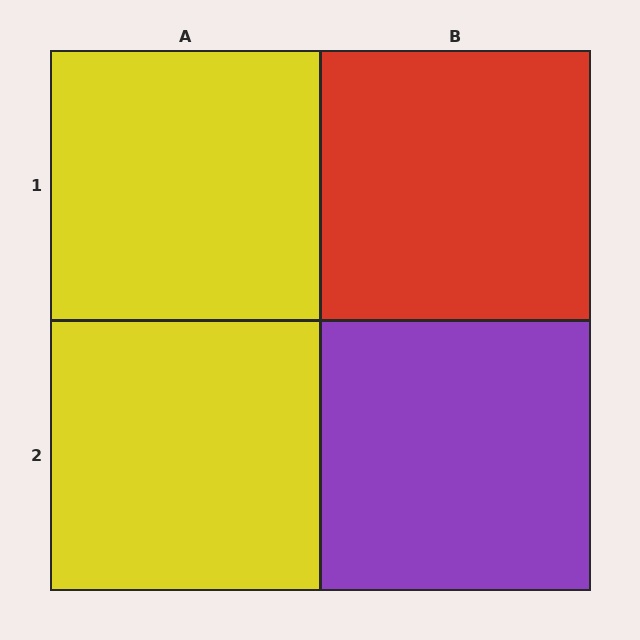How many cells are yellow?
2 cells are yellow.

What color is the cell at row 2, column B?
Purple.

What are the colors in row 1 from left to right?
Yellow, red.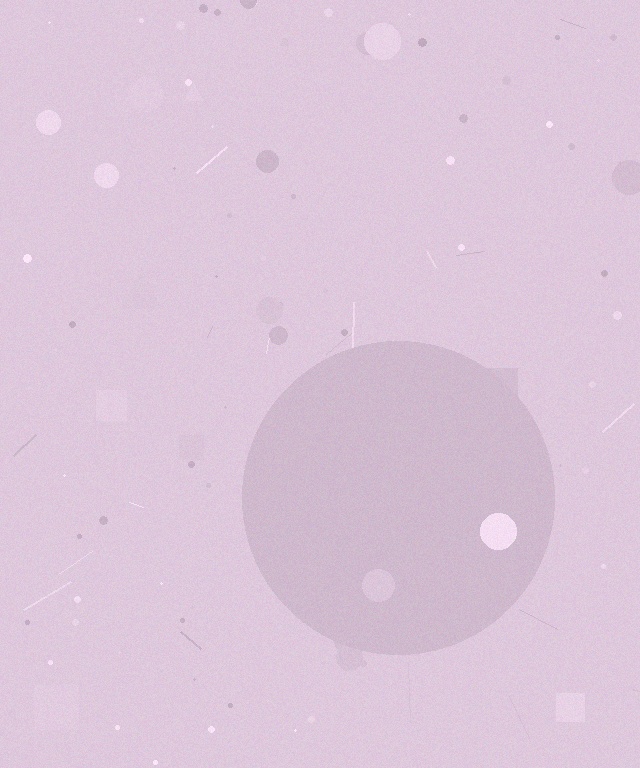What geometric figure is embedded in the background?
A circle is embedded in the background.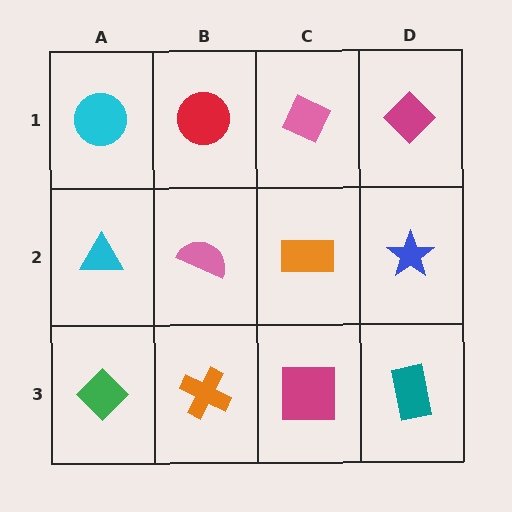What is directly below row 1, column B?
A pink semicircle.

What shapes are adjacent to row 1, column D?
A blue star (row 2, column D), a pink diamond (row 1, column C).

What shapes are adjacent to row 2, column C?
A pink diamond (row 1, column C), a magenta square (row 3, column C), a pink semicircle (row 2, column B), a blue star (row 2, column D).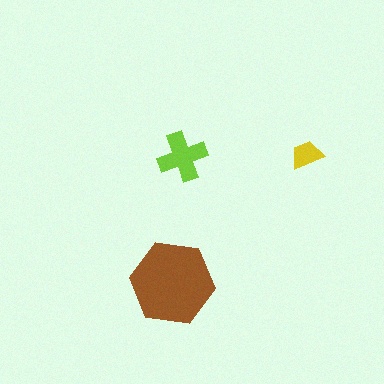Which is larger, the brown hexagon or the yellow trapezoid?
The brown hexagon.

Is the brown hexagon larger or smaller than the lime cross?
Larger.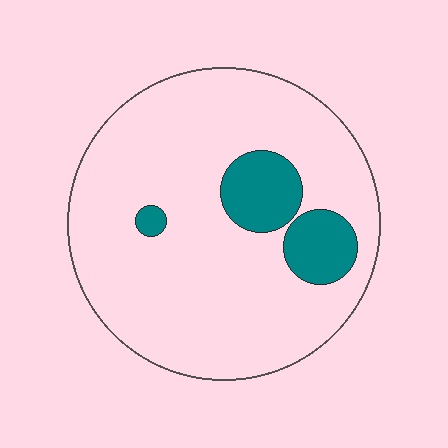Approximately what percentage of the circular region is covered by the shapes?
Approximately 15%.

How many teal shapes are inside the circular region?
3.